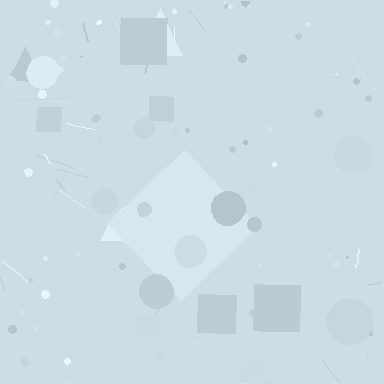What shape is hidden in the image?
A diamond is hidden in the image.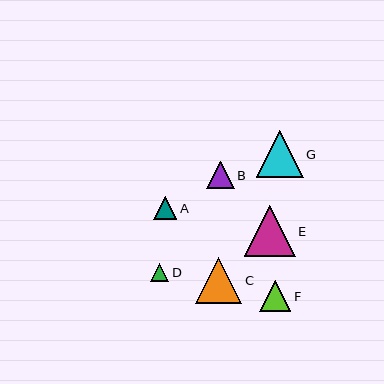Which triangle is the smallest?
Triangle D is the smallest with a size of approximately 18 pixels.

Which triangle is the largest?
Triangle E is the largest with a size of approximately 51 pixels.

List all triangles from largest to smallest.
From largest to smallest: E, G, C, F, B, A, D.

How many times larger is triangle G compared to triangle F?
Triangle G is approximately 1.5 times the size of triangle F.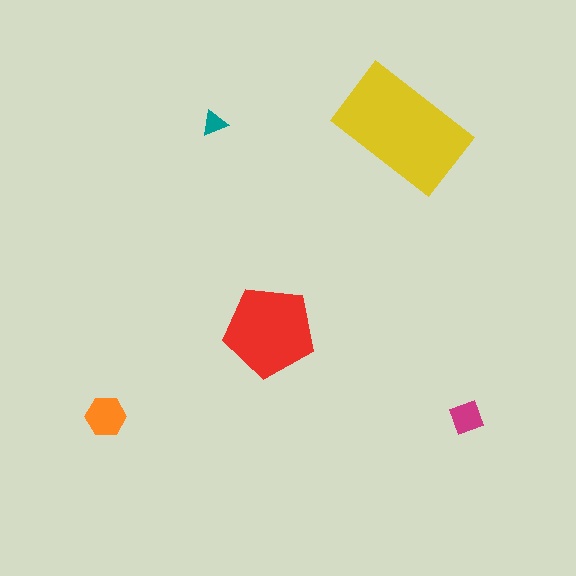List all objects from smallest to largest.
The teal triangle, the magenta square, the orange hexagon, the red pentagon, the yellow rectangle.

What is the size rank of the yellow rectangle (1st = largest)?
1st.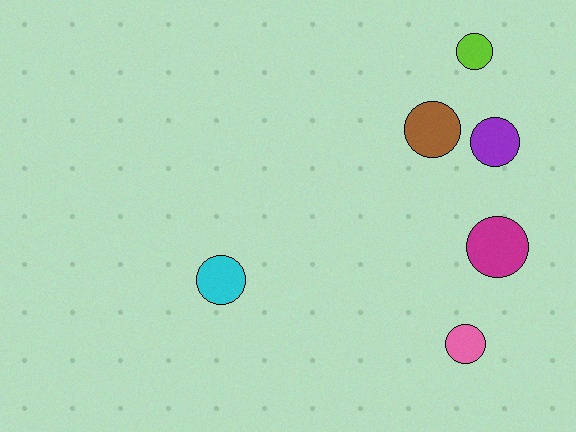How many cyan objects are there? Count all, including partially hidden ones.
There is 1 cyan object.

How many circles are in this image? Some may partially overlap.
There are 6 circles.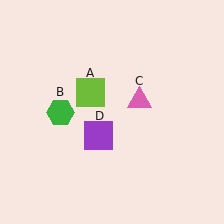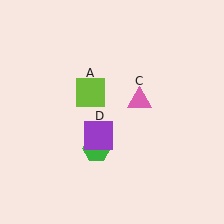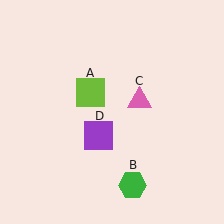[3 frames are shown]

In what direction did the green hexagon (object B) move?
The green hexagon (object B) moved down and to the right.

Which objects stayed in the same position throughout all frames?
Lime square (object A) and pink triangle (object C) and purple square (object D) remained stationary.